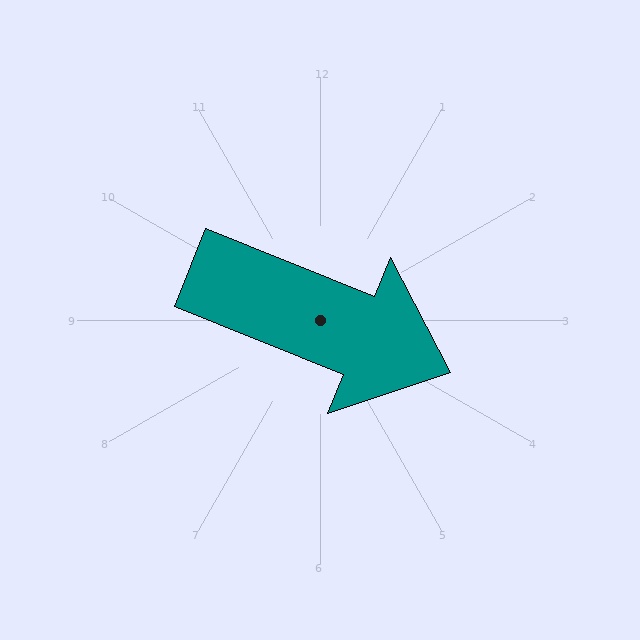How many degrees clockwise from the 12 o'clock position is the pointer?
Approximately 112 degrees.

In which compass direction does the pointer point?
East.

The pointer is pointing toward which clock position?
Roughly 4 o'clock.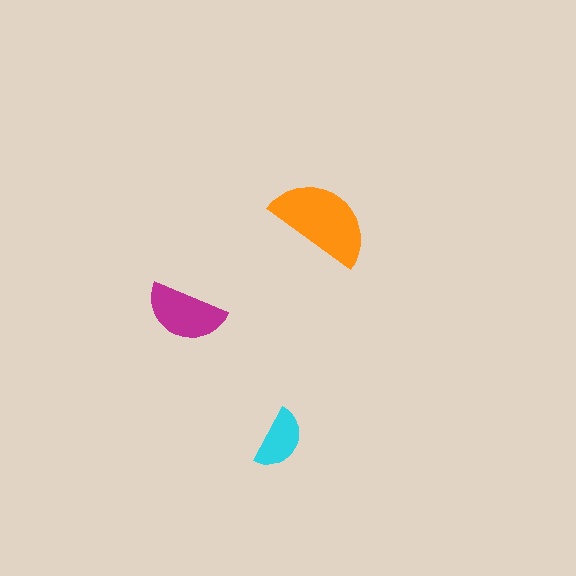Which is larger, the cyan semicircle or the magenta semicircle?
The magenta one.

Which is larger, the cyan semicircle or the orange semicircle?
The orange one.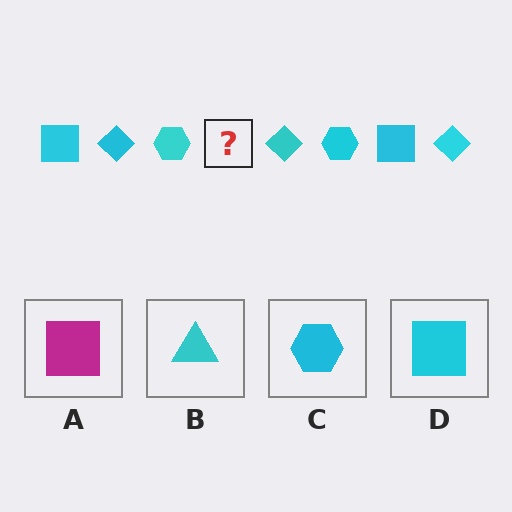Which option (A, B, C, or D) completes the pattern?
D.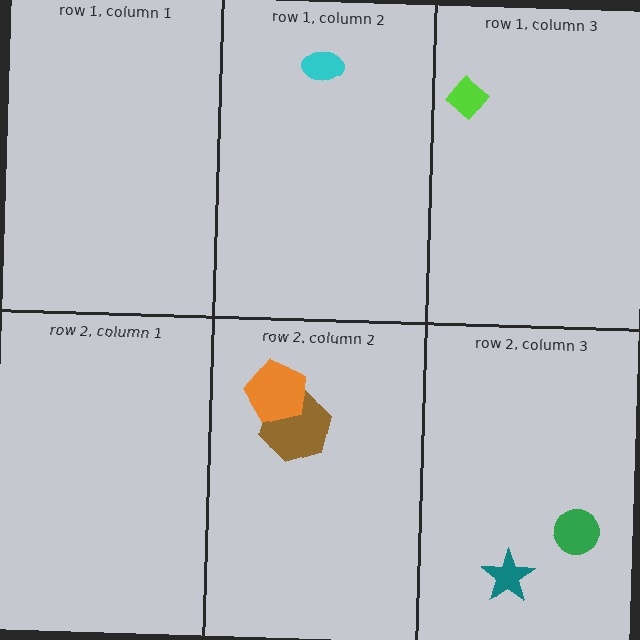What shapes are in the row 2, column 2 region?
The brown hexagon, the orange pentagon.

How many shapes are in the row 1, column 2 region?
1.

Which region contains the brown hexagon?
The row 2, column 2 region.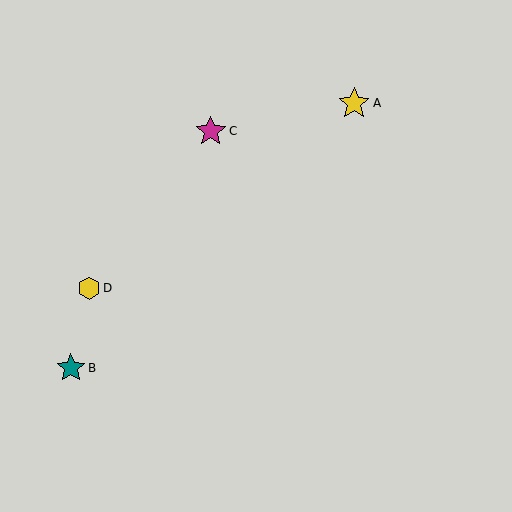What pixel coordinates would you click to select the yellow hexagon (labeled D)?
Click at (89, 288) to select the yellow hexagon D.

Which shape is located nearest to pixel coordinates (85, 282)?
The yellow hexagon (labeled D) at (89, 288) is nearest to that location.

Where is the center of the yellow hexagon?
The center of the yellow hexagon is at (89, 288).